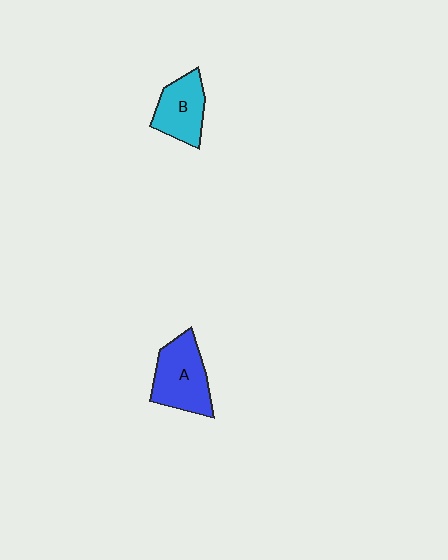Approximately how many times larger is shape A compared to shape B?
Approximately 1.3 times.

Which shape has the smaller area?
Shape B (cyan).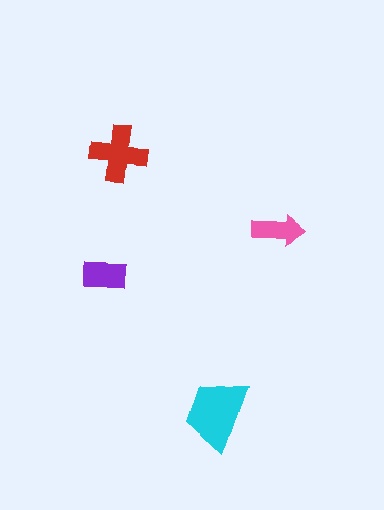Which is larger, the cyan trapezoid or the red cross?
The cyan trapezoid.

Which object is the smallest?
The pink arrow.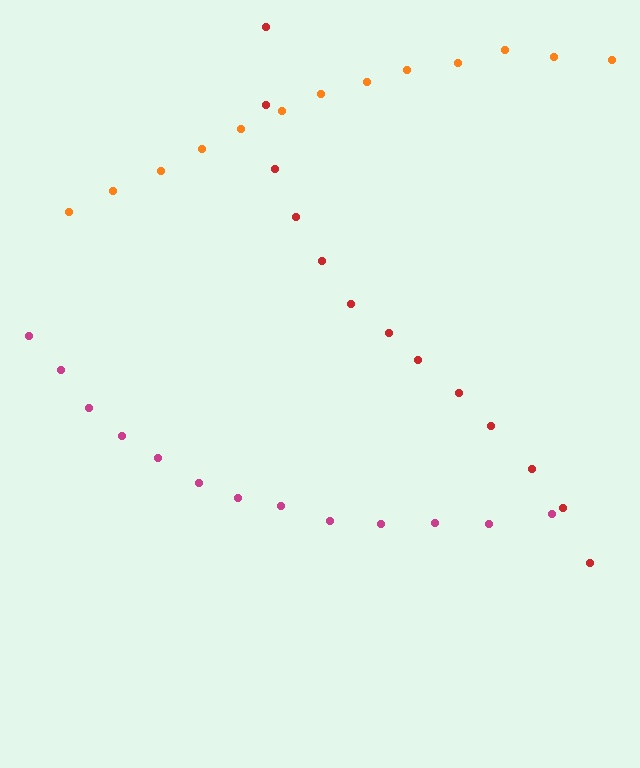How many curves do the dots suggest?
There are 3 distinct paths.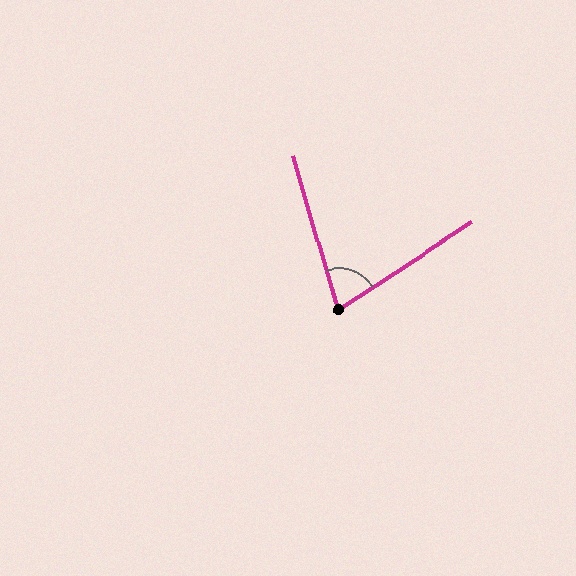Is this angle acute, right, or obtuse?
It is acute.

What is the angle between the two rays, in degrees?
Approximately 73 degrees.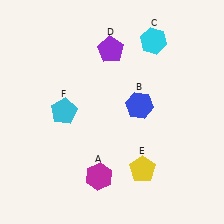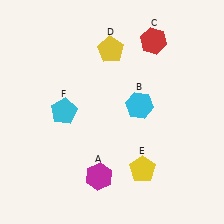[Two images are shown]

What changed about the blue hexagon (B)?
In Image 1, B is blue. In Image 2, it changed to cyan.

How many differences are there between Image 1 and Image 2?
There are 3 differences between the two images.